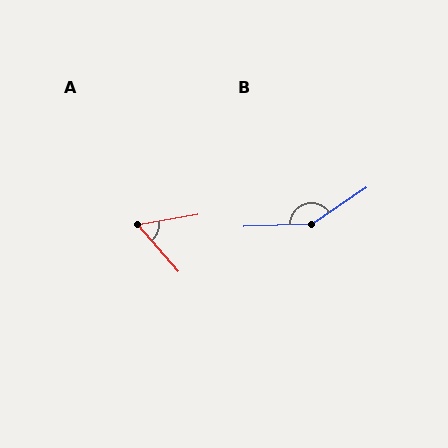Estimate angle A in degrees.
Approximately 58 degrees.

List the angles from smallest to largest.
A (58°), B (148°).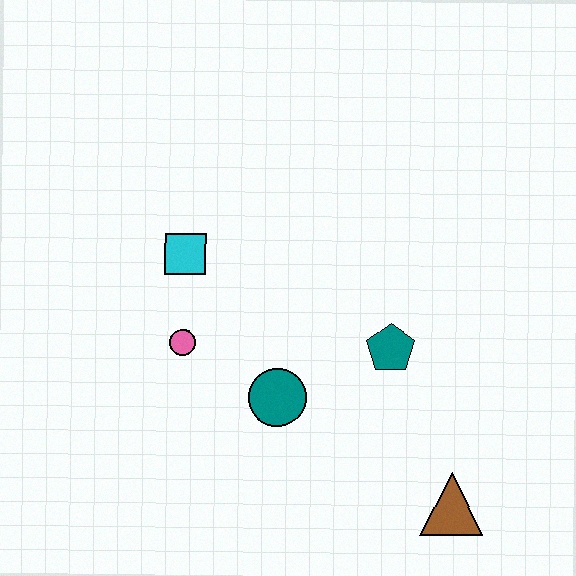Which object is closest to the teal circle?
The pink circle is closest to the teal circle.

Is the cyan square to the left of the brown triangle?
Yes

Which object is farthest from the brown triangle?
The cyan square is farthest from the brown triangle.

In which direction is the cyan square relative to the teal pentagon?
The cyan square is to the left of the teal pentagon.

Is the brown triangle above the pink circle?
No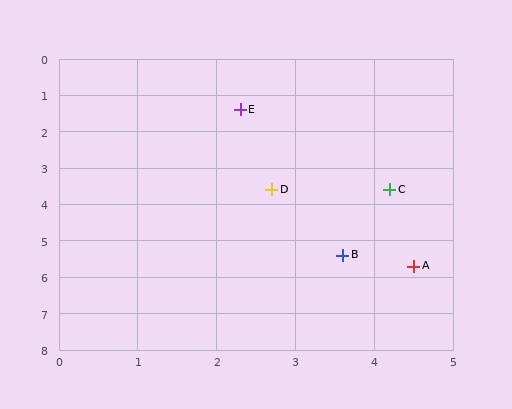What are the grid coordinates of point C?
Point C is at approximately (4.2, 3.6).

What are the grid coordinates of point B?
Point B is at approximately (3.6, 5.4).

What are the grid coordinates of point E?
Point E is at approximately (2.3, 1.4).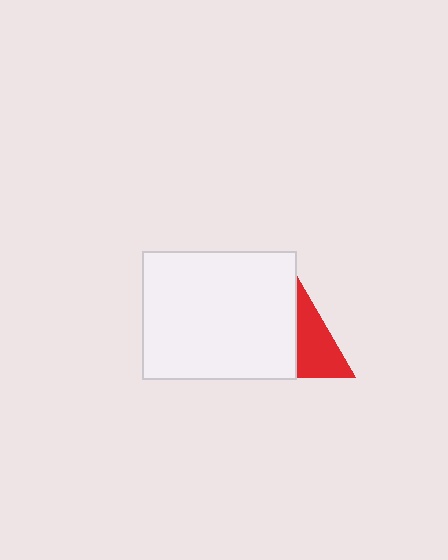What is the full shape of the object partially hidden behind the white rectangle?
The partially hidden object is a red triangle.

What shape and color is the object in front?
The object in front is a white rectangle.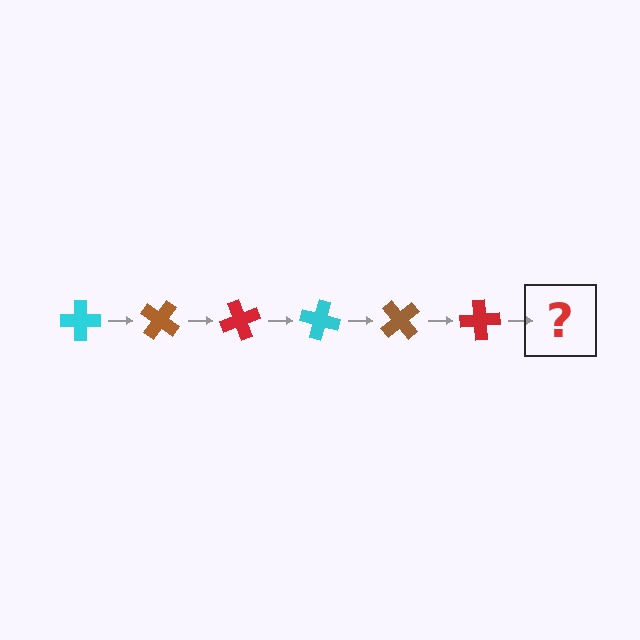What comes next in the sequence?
The next element should be a cyan cross, rotated 210 degrees from the start.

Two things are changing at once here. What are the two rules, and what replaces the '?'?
The two rules are that it rotates 35 degrees each step and the color cycles through cyan, brown, and red. The '?' should be a cyan cross, rotated 210 degrees from the start.